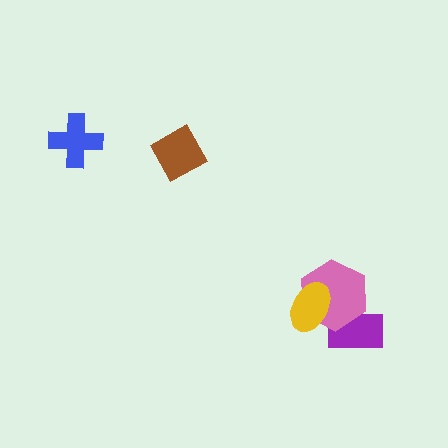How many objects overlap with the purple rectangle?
1 object overlaps with the purple rectangle.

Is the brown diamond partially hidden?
No, no other shape covers it.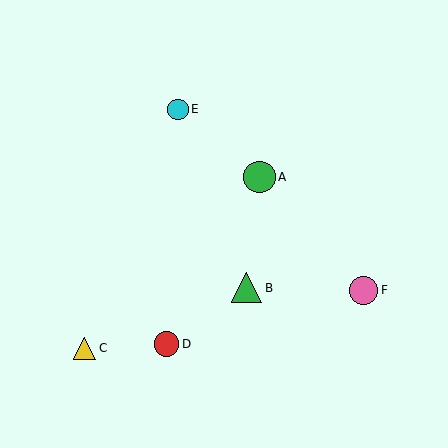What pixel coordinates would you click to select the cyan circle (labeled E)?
Click at (178, 109) to select the cyan circle E.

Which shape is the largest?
The green circle (labeled A) is the largest.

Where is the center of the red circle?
The center of the red circle is at (167, 344).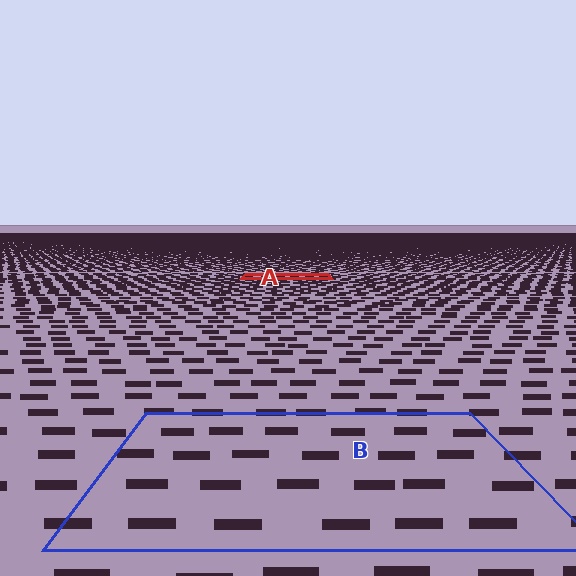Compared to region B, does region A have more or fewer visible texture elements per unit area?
Region A has more texture elements per unit area — they are packed more densely because it is farther away.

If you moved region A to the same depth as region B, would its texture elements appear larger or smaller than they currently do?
They would appear larger. At a closer depth, the same texture elements are projected at a bigger on-screen size.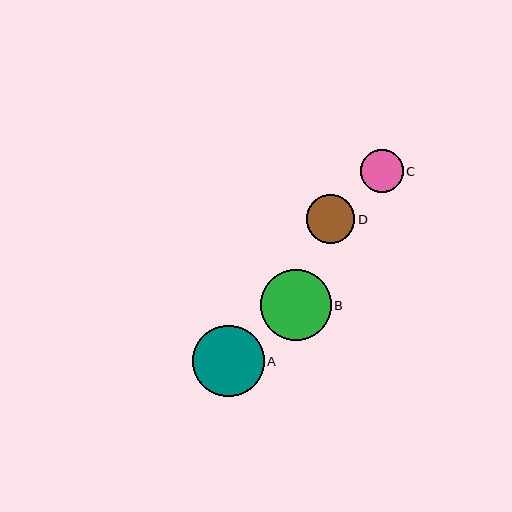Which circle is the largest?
Circle A is the largest with a size of approximately 72 pixels.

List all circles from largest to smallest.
From largest to smallest: A, B, D, C.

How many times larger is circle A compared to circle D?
Circle A is approximately 1.5 times the size of circle D.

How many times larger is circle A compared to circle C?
Circle A is approximately 1.7 times the size of circle C.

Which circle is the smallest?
Circle C is the smallest with a size of approximately 43 pixels.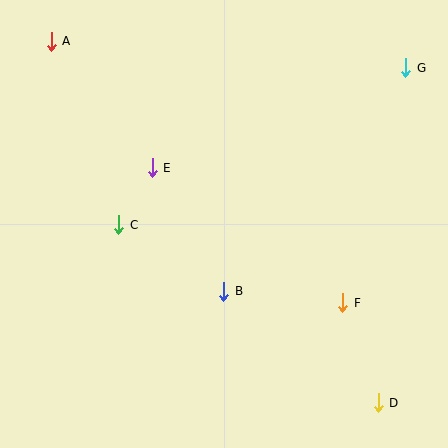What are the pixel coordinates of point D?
Point D is at (378, 403).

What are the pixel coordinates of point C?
Point C is at (118, 225).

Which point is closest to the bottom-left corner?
Point C is closest to the bottom-left corner.